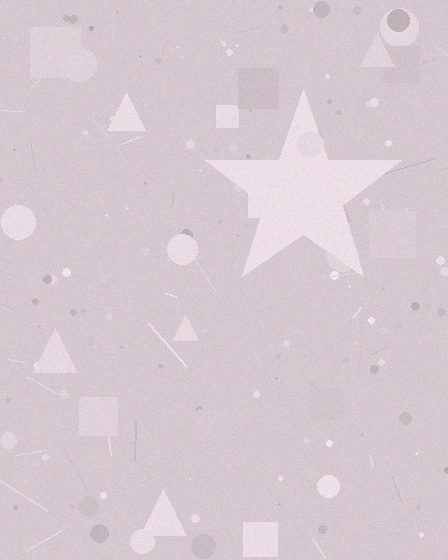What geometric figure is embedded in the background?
A star is embedded in the background.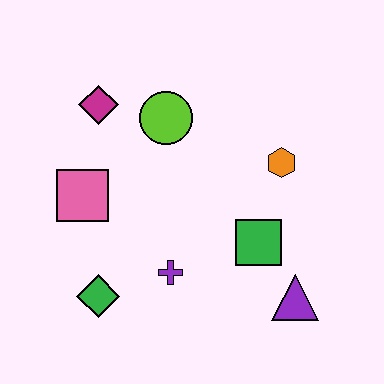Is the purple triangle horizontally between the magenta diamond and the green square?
No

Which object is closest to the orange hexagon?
The green square is closest to the orange hexagon.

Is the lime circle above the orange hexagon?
Yes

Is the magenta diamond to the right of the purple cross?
No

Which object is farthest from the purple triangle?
The magenta diamond is farthest from the purple triangle.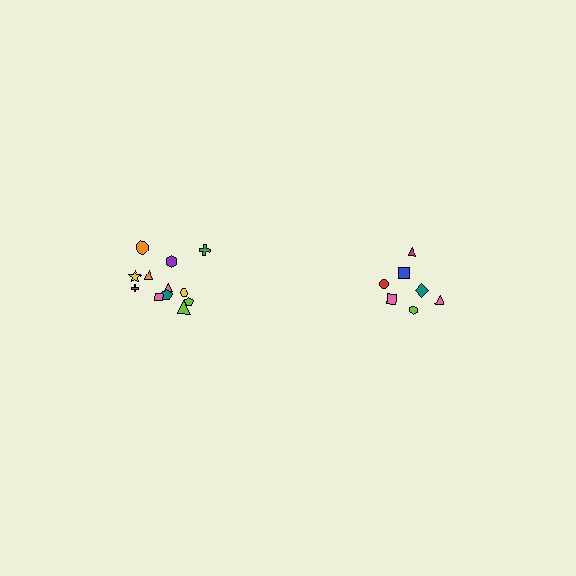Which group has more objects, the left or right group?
The left group.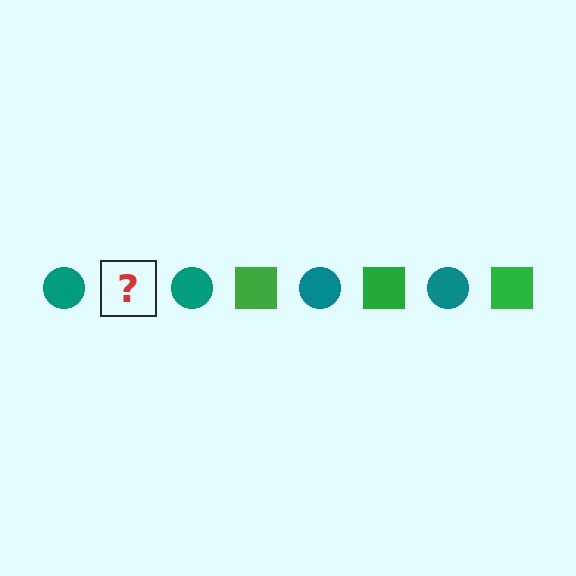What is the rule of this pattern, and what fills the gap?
The rule is that the pattern alternates between teal circle and green square. The gap should be filled with a green square.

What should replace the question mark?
The question mark should be replaced with a green square.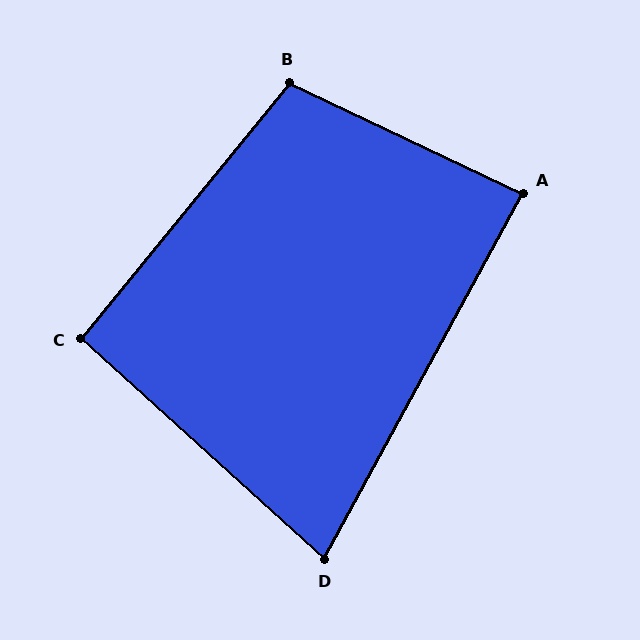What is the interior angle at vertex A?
Approximately 87 degrees (approximately right).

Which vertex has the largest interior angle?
B, at approximately 104 degrees.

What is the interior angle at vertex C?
Approximately 93 degrees (approximately right).